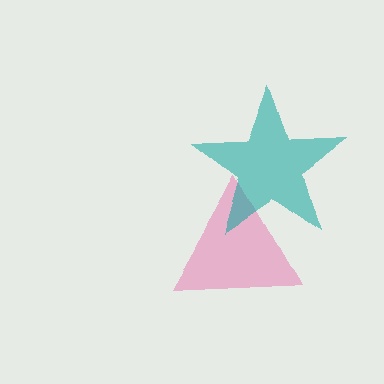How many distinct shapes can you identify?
There are 2 distinct shapes: a pink triangle, a teal star.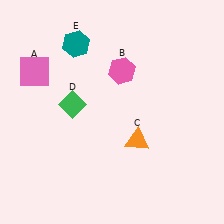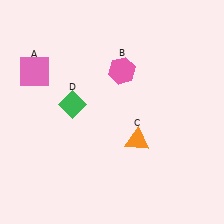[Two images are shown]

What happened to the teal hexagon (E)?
The teal hexagon (E) was removed in Image 2. It was in the top-left area of Image 1.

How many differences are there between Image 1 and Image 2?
There is 1 difference between the two images.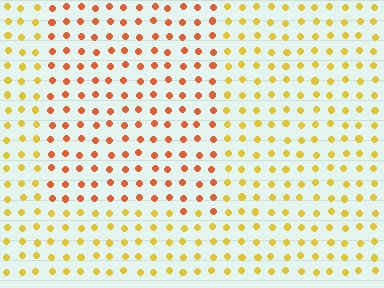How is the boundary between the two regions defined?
The boundary is defined purely by a slight shift in hue (about 36 degrees). Spacing, size, and orientation are identical on both sides.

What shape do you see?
I see a rectangle.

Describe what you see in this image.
The image is filled with small yellow elements in a uniform arrangement. A rectangle-shaped region is visible where the elements are tinted to a slightly different hue, forming a subtle color boundary.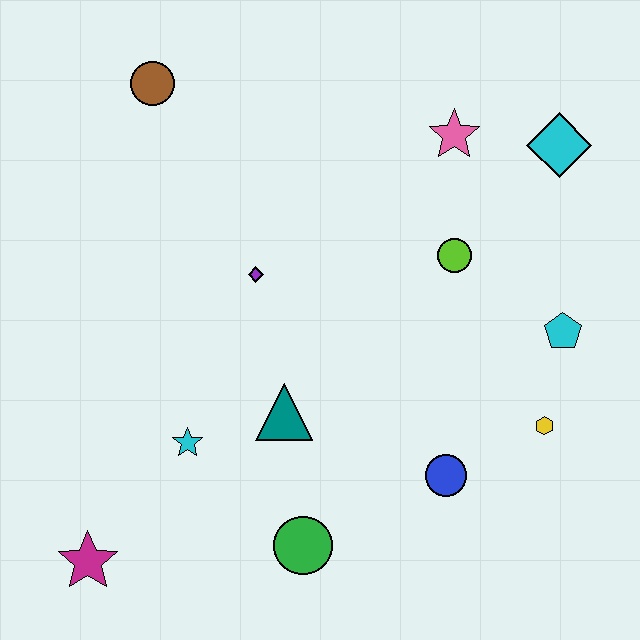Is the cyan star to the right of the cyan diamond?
No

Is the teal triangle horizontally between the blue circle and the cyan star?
Yes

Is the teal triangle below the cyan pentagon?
Yes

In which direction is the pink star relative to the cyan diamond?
The pink star is to the left of the cyan diamond.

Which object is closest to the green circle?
The teal triangle is closest to the green circle.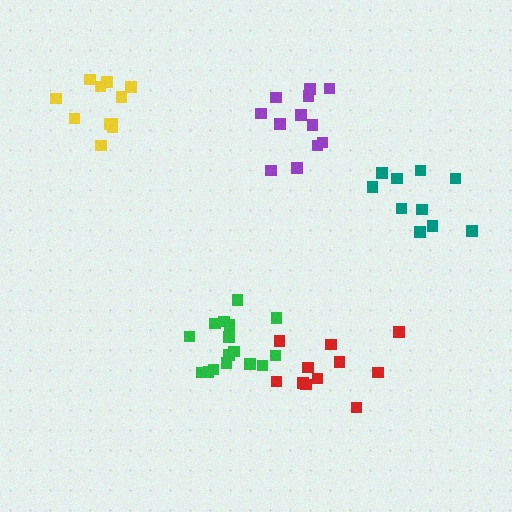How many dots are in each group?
Group 1: 12 dots, Group 2: 16 dots, Group 3: 11 dots, Group 4: 11 dots, Group 5: 10 dots (60 total).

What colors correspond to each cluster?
The clusters are colored: purple, green, yellow, red, teal.